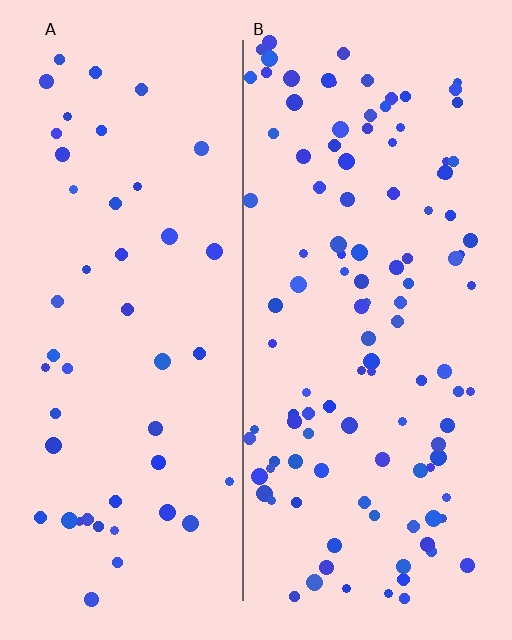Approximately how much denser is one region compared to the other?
Approximately 2.4× — region B over region A.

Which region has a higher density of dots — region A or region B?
B (the right).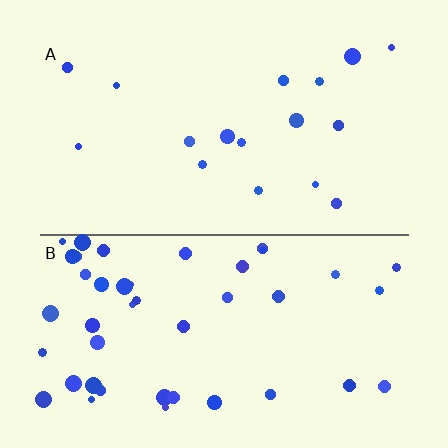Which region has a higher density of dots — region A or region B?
B (the bottom).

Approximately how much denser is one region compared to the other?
Approximately 2.6× — region B over region A.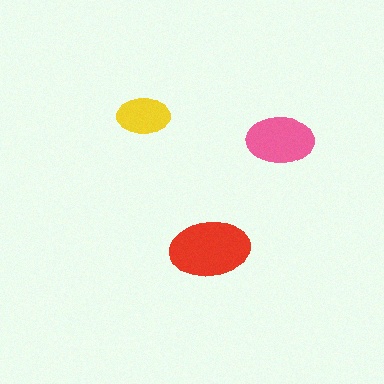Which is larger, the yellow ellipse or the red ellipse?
The red one.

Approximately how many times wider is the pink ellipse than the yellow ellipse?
About 1.5 times wider.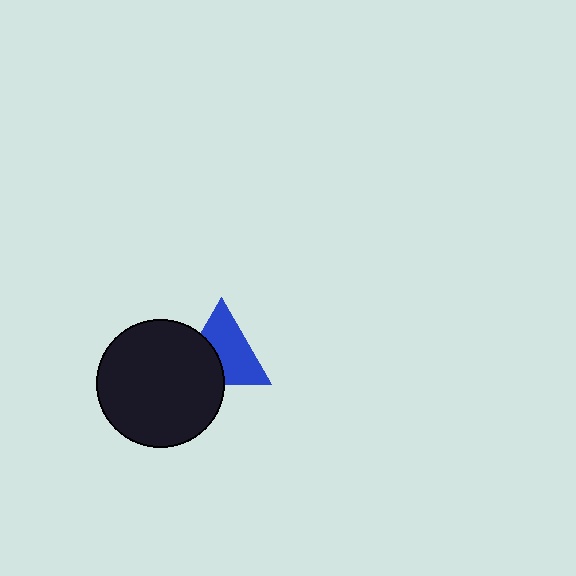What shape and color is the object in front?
The object in front is a black circle.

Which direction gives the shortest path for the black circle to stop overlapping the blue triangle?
Moving toward the lower-left gives the shortest separation.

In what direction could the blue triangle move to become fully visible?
The blue triangle could move toward the upper-right. That would shift it out from behind the black circle entirely.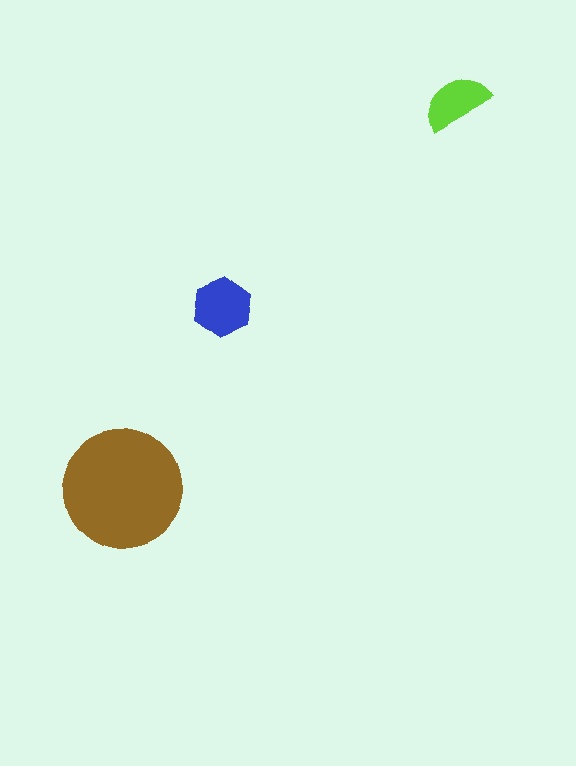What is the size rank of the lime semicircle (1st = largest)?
3rd.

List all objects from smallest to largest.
The lime semicircle, the blue hexagon, the brown circle.